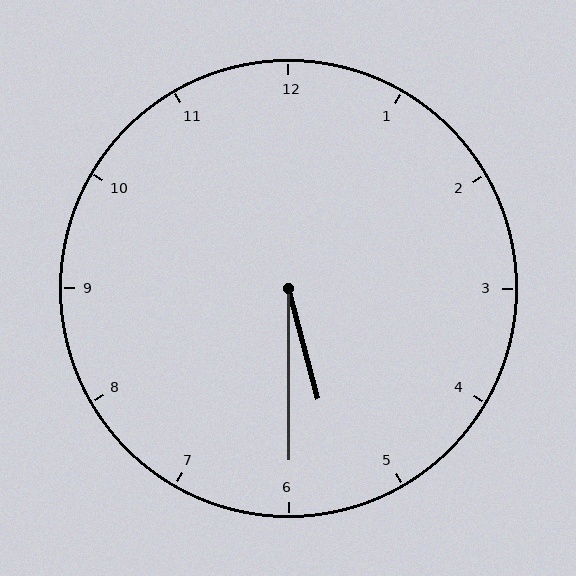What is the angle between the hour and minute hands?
Approximately 15 degrees.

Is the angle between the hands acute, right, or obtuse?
It is acute.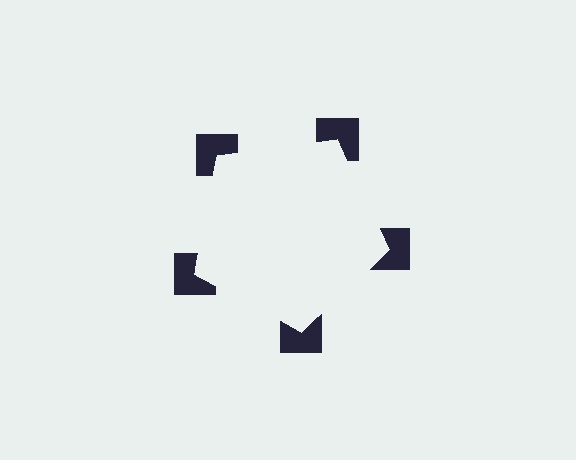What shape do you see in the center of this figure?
An illusory pentagon — its edges are inferred from the aligned wedge cuts in the notched squares, not physically drawn.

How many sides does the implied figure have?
5 sides.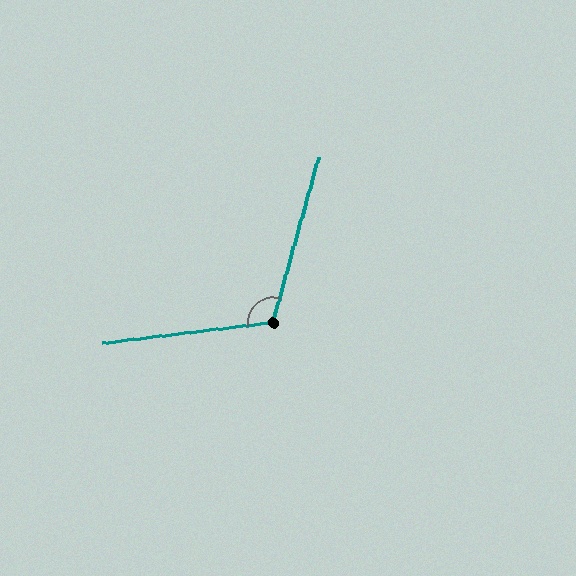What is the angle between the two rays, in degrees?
Approximately 112 degrees.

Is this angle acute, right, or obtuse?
It is obtuse.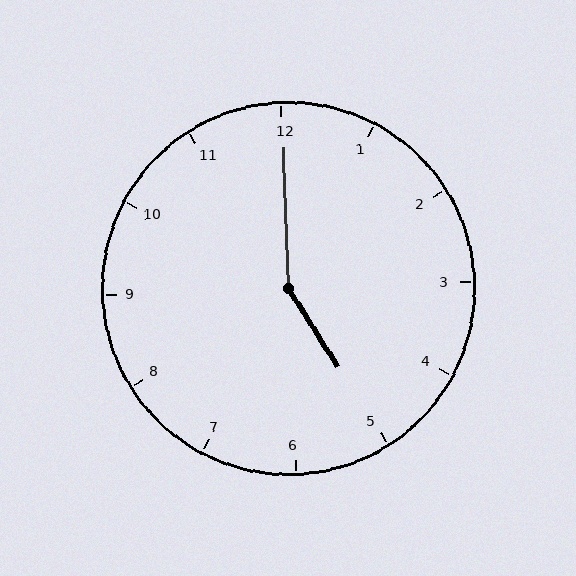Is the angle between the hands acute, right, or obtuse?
It is obtuse.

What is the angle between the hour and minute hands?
Approximately 150 degrees.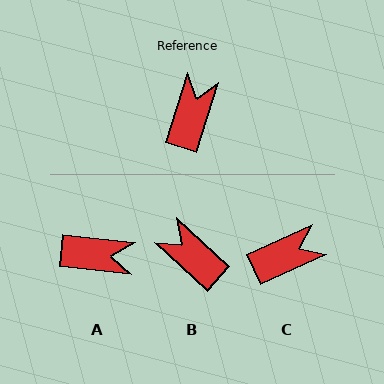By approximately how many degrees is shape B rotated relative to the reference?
Approximately 65 degrees counter-clockwise.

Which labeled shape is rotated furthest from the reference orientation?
A, about 79 degrees away.